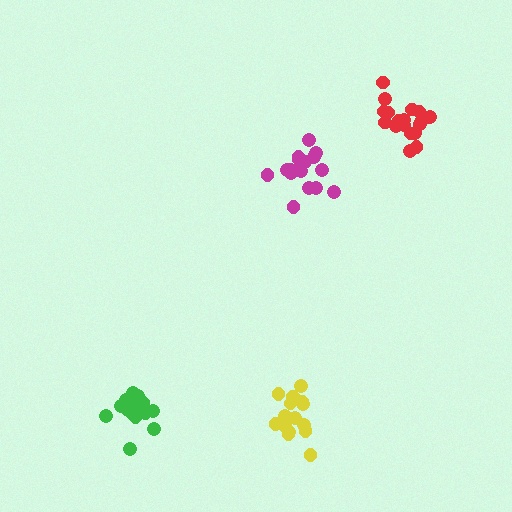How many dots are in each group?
Group 1: 15 dots, Group 2: 14 dots, Group 3: 18 dots, Group 4: 18 dots (65 total).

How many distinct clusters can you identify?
There are 4 distinct clusters.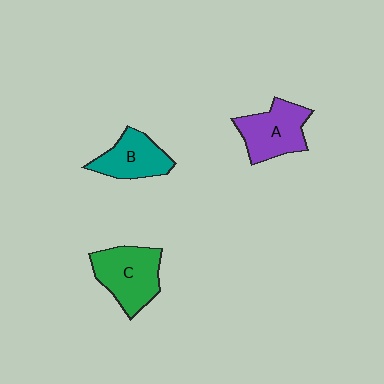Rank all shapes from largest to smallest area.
From largest to smallest: C (green), A (purple), B (teal).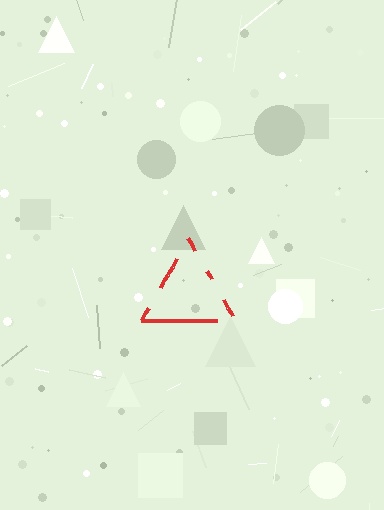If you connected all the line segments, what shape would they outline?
They would outline a triangle.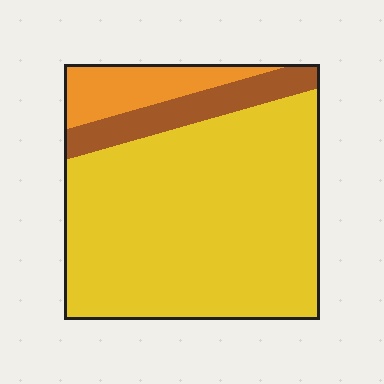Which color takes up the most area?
Yellow, at roughly 75%.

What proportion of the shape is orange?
Orange covers 12% of the shape.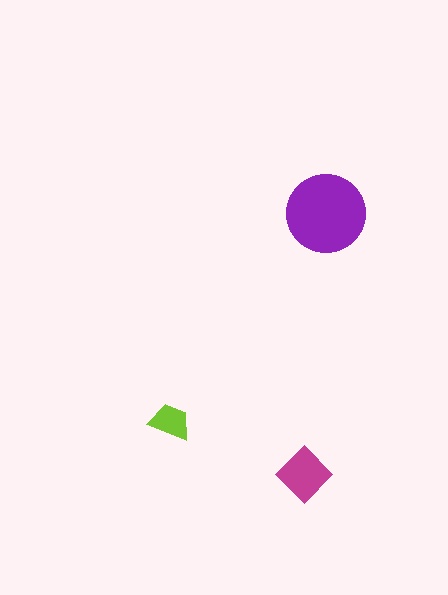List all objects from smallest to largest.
The lime trapezoid, the magenta diamond, the purple circle.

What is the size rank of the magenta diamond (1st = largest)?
2nd.